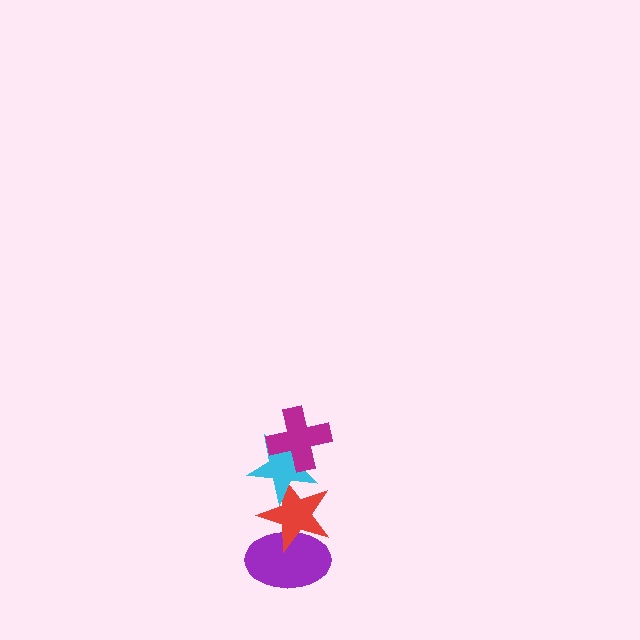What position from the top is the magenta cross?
The magenta cross is 1st from the top.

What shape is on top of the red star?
The cyan star is on top of the red star.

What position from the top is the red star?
The red star is 3rd from the top.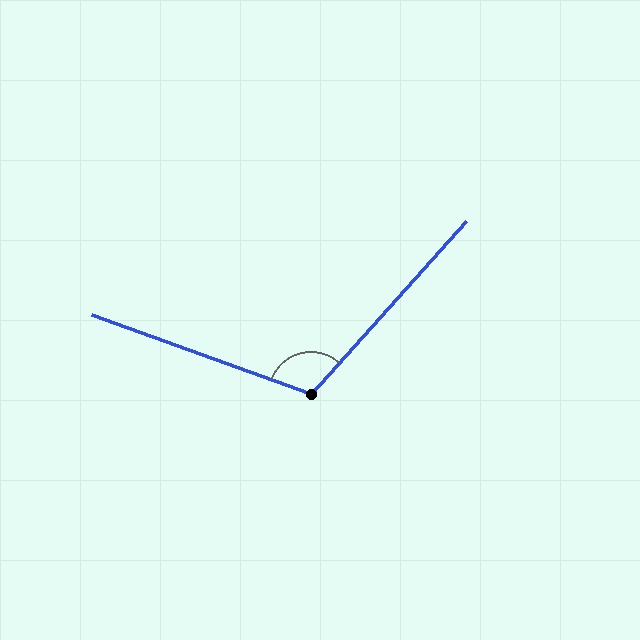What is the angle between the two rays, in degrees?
Approximately 112 degrees.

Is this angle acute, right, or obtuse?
It is obtuse.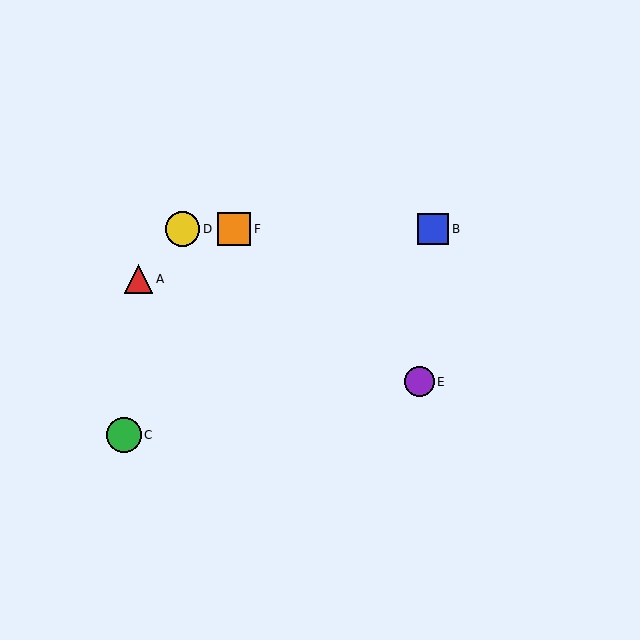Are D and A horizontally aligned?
No, D is at y≈229 and A is at y≈279.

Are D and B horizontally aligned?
Yes, both are at y≈229.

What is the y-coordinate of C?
Object C is at y≈435.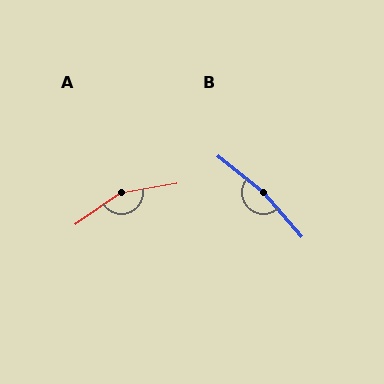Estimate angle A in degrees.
Approximately 155 degrees.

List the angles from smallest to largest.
A (155°), B (169°).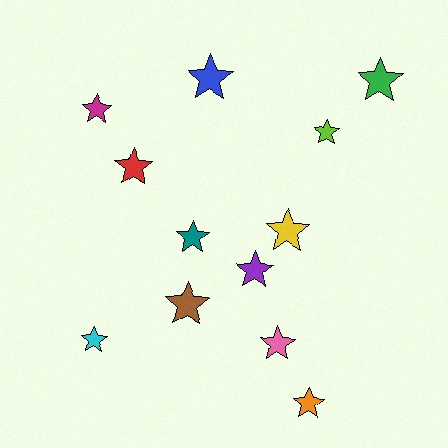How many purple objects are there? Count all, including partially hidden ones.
There is 1 purple object.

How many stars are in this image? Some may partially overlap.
There are 12 stars.